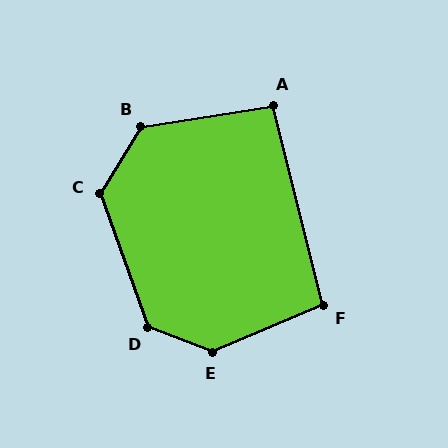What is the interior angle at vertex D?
Approximately 131 degrees (obtuse).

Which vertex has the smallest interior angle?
A, at approximately 95 degrees.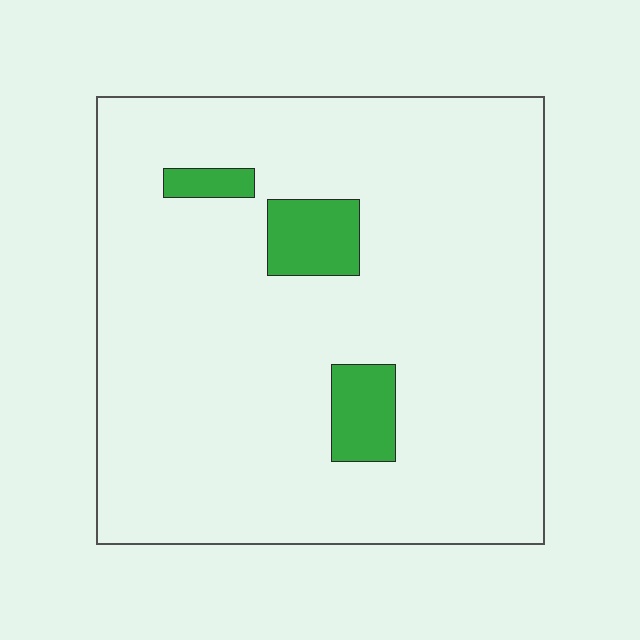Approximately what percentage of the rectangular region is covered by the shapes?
Approximately 10%.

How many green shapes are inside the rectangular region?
3.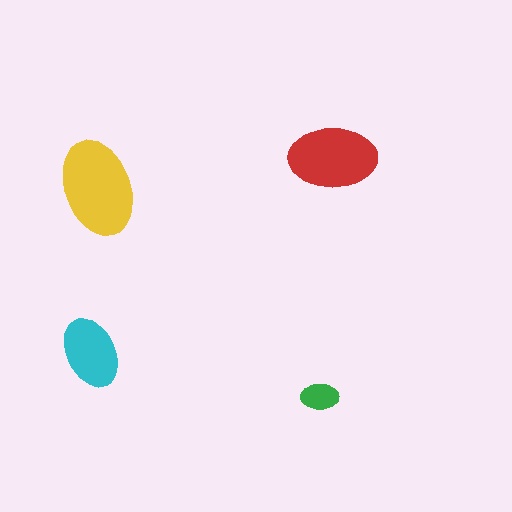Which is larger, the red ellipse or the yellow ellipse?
The yellow one.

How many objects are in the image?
There are 4 objects in the image.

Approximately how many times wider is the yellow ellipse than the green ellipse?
About 2.5 times wider.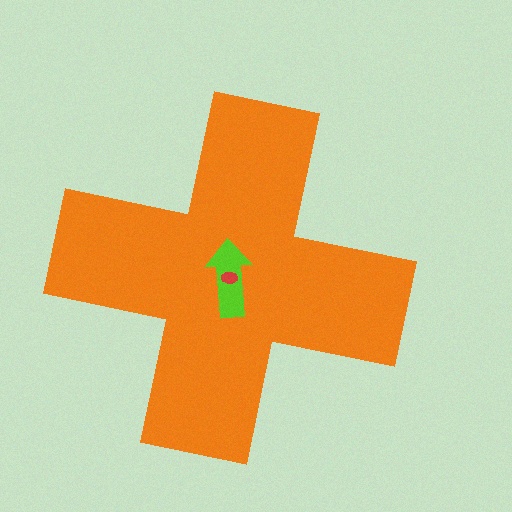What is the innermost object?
The red ellipse.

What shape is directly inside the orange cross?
The lime arrow.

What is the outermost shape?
The orange cross.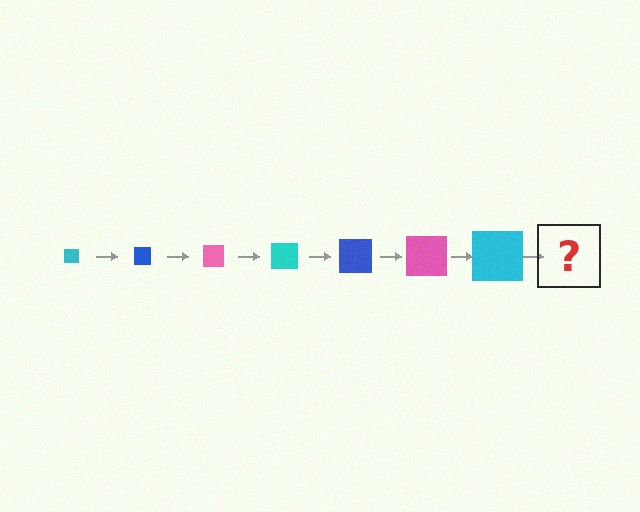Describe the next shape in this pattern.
It should be a blue square, larger than the previous one.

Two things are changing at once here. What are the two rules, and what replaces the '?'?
The two rules are that the square grows larger each step and the color cycles through cyan, blue, and pink. The '?' should be a blue square, larger than the previous one.